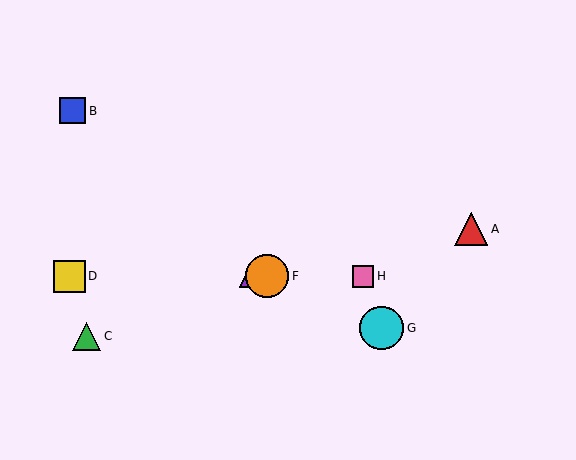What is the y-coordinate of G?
Object G is at y≈328.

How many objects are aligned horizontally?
4 objects (D, E, F, H) are aligned horizontally.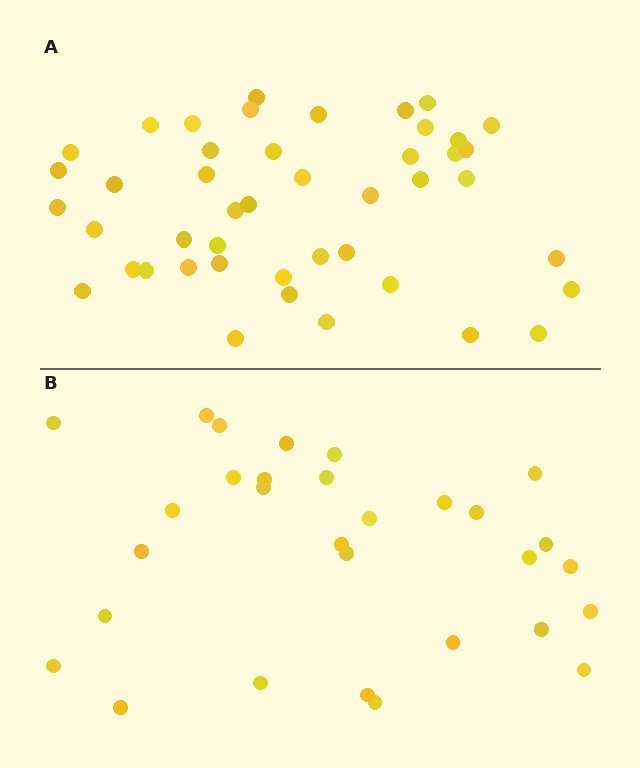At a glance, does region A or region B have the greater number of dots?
Region A (the top region) has more dots.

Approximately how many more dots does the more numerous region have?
Region A has approximately 15 more dots than region B.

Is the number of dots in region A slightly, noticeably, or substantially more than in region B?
Region A has substantially more. The ratio is roughly 1.5 to 1.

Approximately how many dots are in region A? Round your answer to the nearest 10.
About 40 dots. (The exact count is 45, which rounds to 40.)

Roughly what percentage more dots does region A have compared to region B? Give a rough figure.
About 50% more.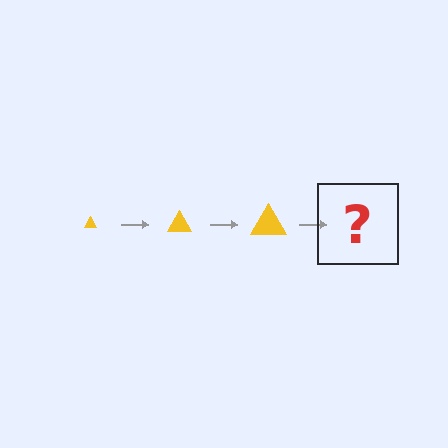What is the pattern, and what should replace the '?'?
The pattern is that the triangle gets progressively larger each step. The '?' should be a yellow triangle, larger than the previous one.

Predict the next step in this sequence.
The next step is a yellow triangle, larger than the previous one.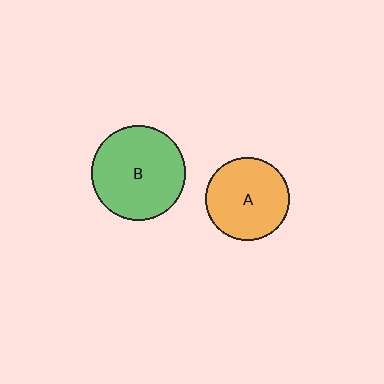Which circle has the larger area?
Circle B (green).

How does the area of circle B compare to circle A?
Approximately 1.3 times.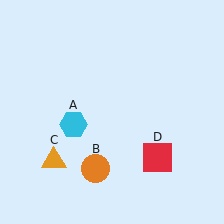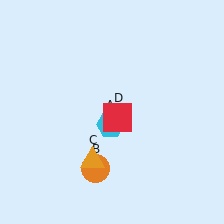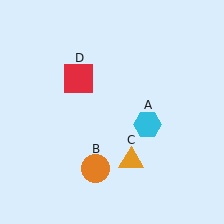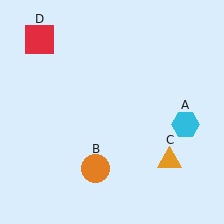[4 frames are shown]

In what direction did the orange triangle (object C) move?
The orange triangle (object C) moved right.